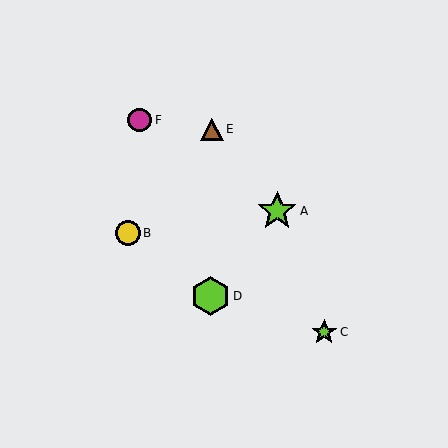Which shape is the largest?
The lime star (labeled A) is the largest.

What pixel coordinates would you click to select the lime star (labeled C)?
Click at (324, 332) to select the lime star C.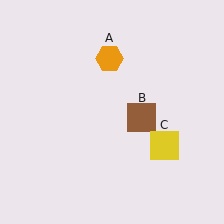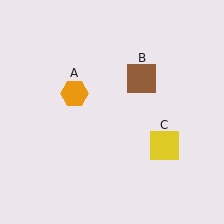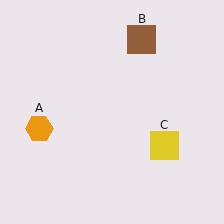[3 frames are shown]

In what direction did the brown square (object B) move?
The brown square (object B) moved up.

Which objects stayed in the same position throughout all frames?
Yellow square (object C) remained stationary.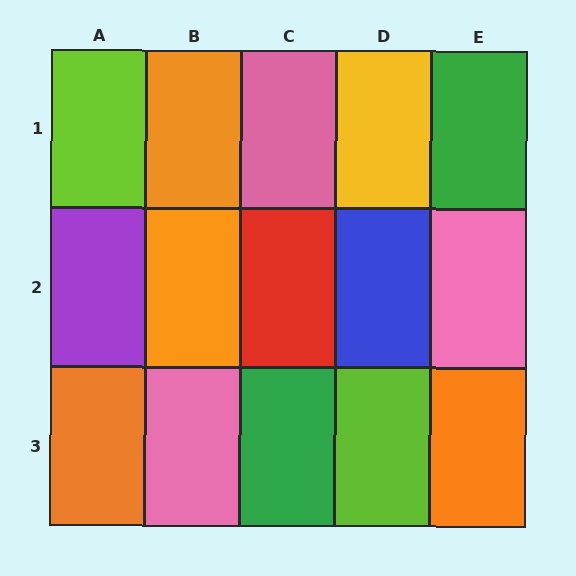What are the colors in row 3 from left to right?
Orange, pink, green, lime, orange.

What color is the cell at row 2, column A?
Purple.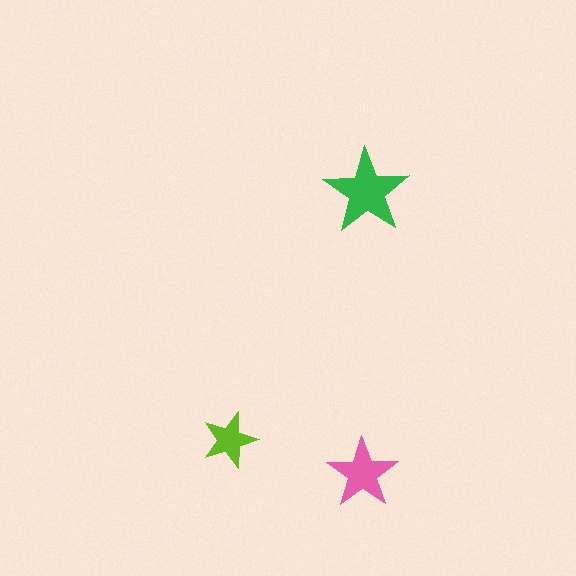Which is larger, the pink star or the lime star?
The pink one.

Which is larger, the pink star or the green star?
The green one.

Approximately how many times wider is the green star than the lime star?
About 1.5 times wider.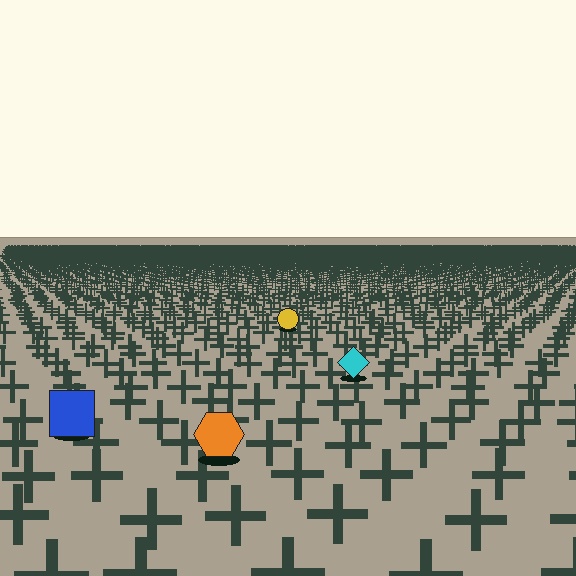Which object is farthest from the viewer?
The yellow circle is farthest from the viewer. It appears smaller and the ground texture around it is denser.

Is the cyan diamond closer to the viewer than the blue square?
No. The blue square is closer — you can tell from the texture gradient: the ground texture is coarser near it.